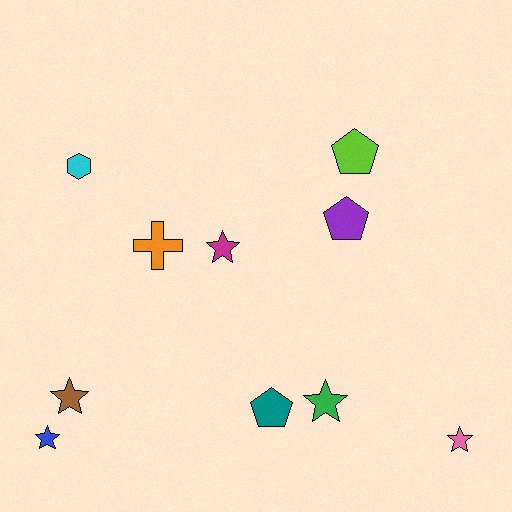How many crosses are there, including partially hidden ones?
There is 1 cross.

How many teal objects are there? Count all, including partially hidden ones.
There is 1 teal object.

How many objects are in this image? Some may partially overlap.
There are 10 objects.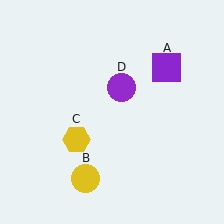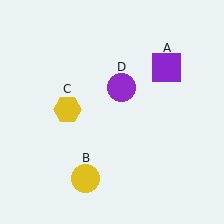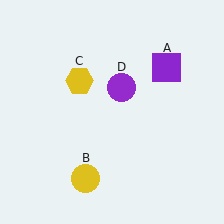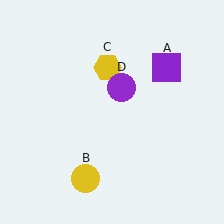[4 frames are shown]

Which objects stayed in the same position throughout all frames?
Purple square (object A) and yellow circle (object B) and purple circle (object D) remained stationary.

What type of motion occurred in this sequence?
The yellow hexagon (object C) rotated clockwise around the center of the scene.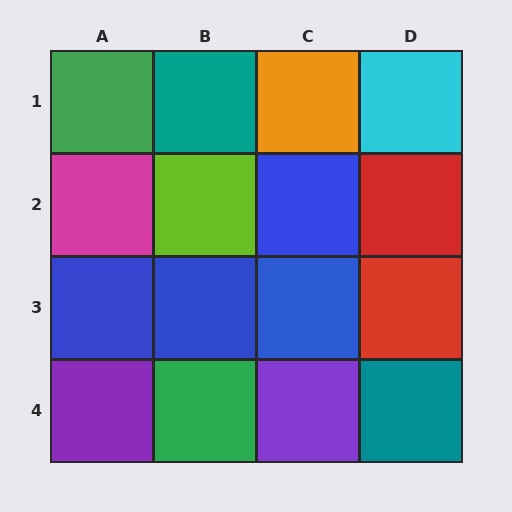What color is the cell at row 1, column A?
Green.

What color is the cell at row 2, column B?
Lime.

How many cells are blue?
4 cells are blue.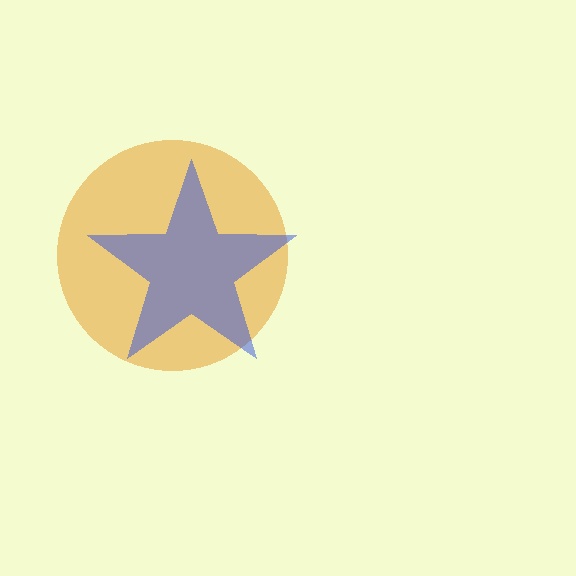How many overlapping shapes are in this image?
There are 2 overlapping shapes in the image.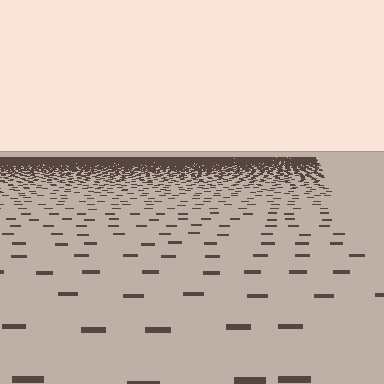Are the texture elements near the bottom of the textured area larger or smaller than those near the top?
Larger. Near the bottom, elements are closer to the viewer and appear at a bigger on-screen size.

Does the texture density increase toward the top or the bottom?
Density increases toward the top.